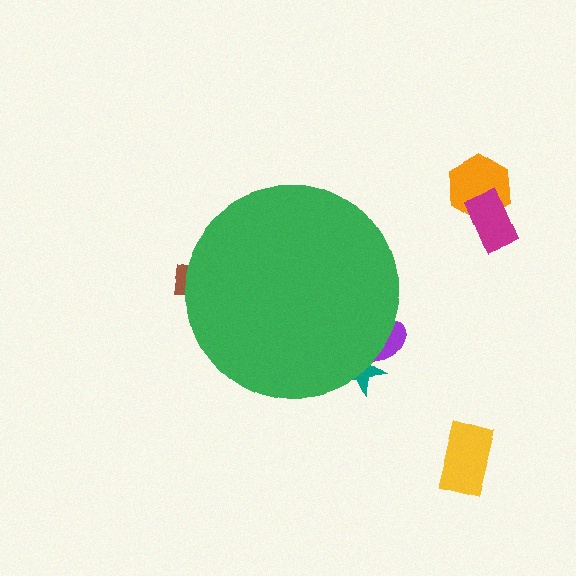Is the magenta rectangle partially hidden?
No, the magenta rectangle is fully visible.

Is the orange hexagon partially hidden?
No, the orange hexagon is fully visible.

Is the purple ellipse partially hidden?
Yes, the purple ellipse is partially hidden behind the green circle.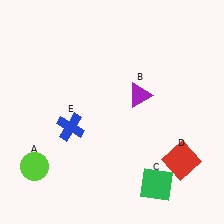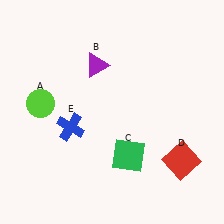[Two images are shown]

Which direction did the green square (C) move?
The green square (C) moved up.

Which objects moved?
The objects that moved are: the lime circle (A), the purple triangle (B), the green square (C).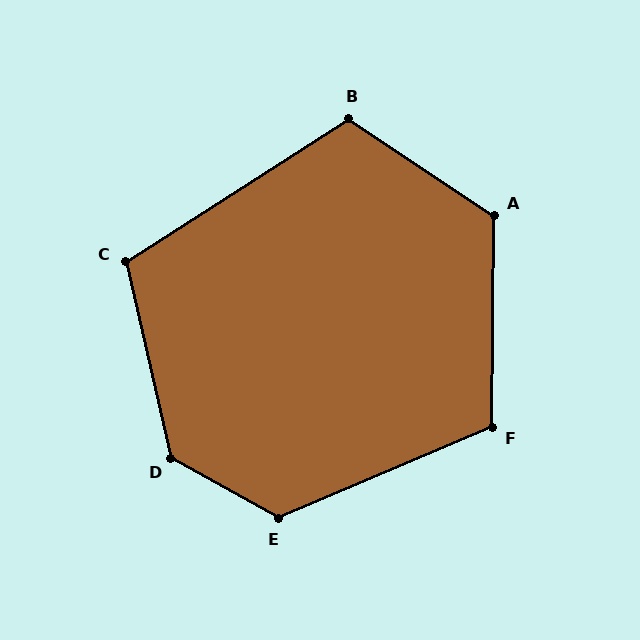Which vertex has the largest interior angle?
D, at approximately 133 degrees.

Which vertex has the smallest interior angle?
C, at approximately 110 degrees.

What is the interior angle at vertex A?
Approximately 123 degrees (obtuse).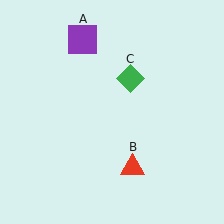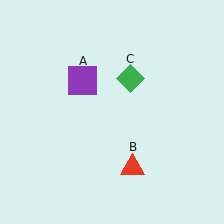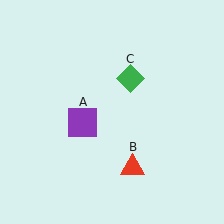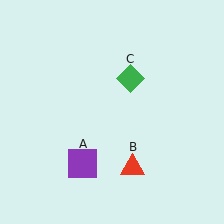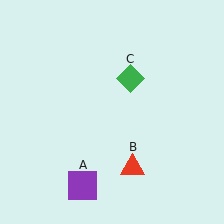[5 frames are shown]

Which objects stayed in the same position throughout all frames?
Red triangle (object B) and green diamond (object C) remained stationary.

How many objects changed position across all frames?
1 object changed position: purple square (object A).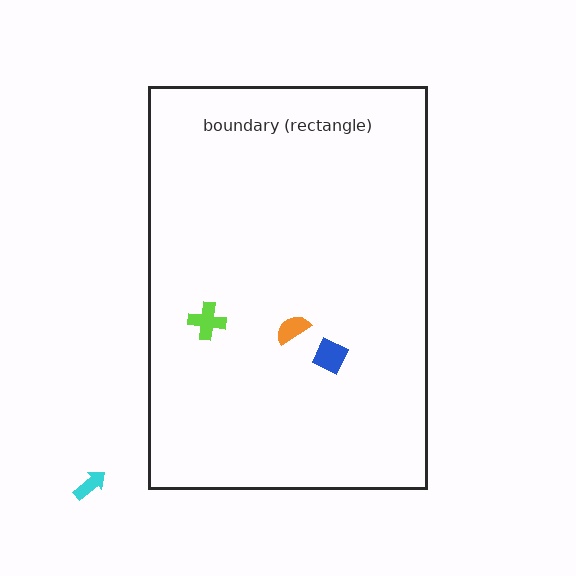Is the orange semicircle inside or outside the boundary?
Inside.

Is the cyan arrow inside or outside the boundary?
Outside.